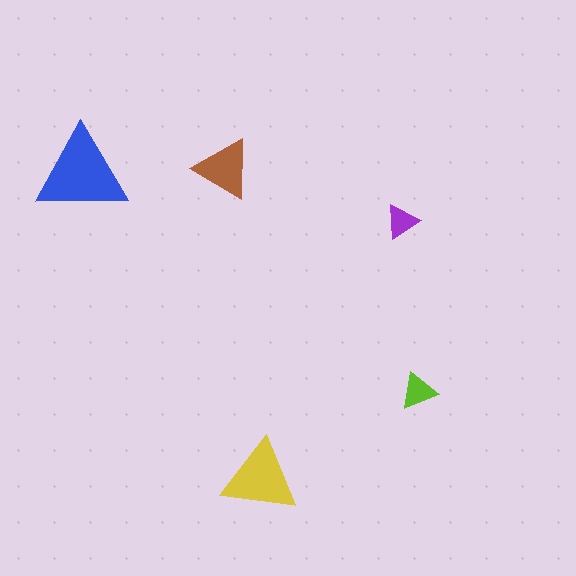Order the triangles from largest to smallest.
the blue one, the yellow one, the brown one, the lime one, the purple one.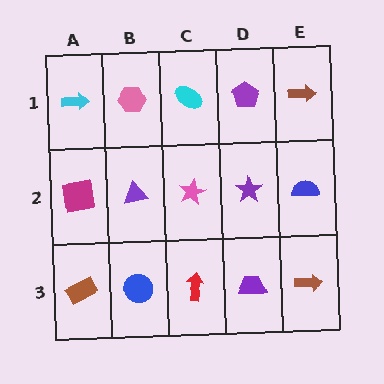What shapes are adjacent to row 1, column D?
A purple star (row 2, column D), a cyan ellipse (row 1, column C), a brown arrow (row 1, column E).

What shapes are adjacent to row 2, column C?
A cyan ellipse (row 1, column C), a red arrow (row 3, column C), a purple triangle (row 2, column B), a purple star (row 2, column D).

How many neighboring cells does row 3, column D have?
3.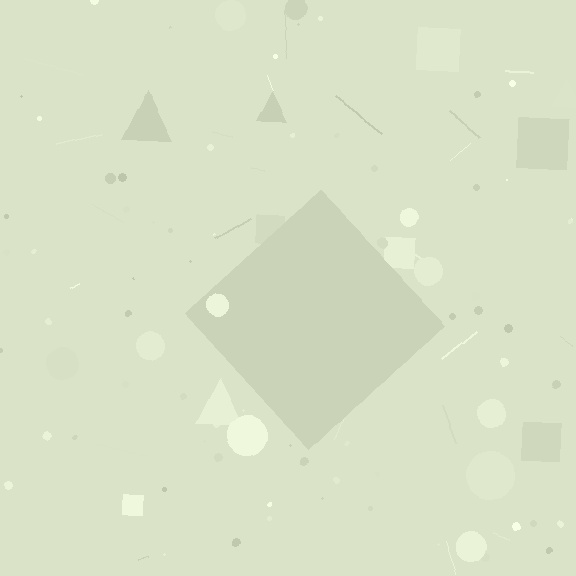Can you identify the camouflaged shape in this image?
The camouflaged shape is a diamond.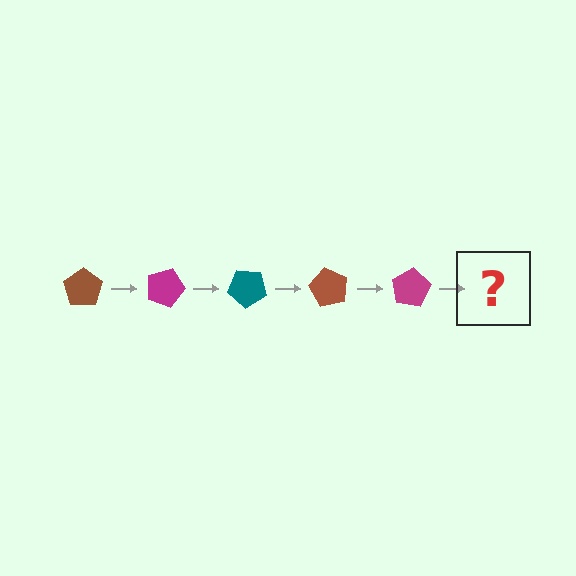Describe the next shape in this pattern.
It should be a teal pentagon, rotated 100 degrees from the start.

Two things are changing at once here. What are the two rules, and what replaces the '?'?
The two rules are that it rotates 20 degrees each step and the color cycles through brown, magenta, and teal. The '?' should be a teal pentagon, rotated 100 degrees from the start.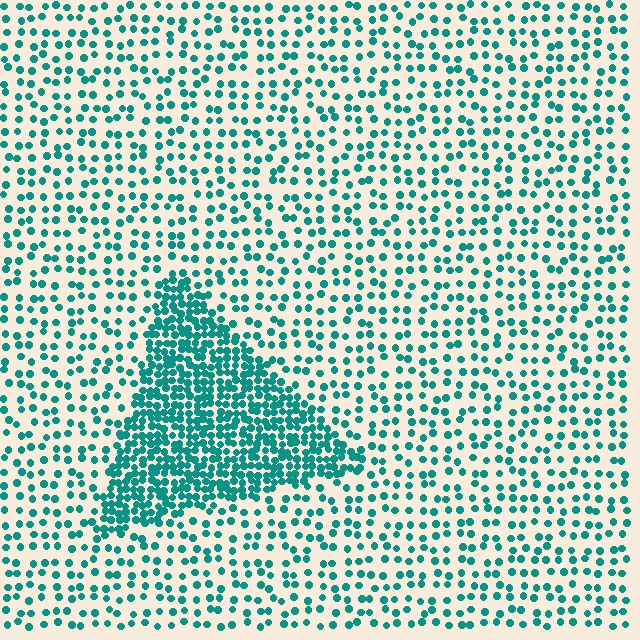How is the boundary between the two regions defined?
The boundary is defined by a change in element density (approximately 2.7x ratio). All elements are the same color, size, and shape.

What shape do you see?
I see a triangle.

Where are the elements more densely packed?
The elements are more densely packed inside the triangle boundary.